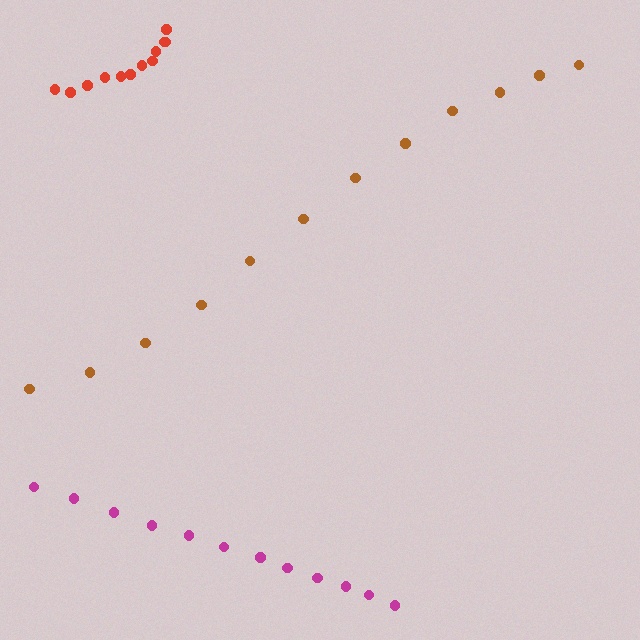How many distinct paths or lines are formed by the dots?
There are 3 distinct paths.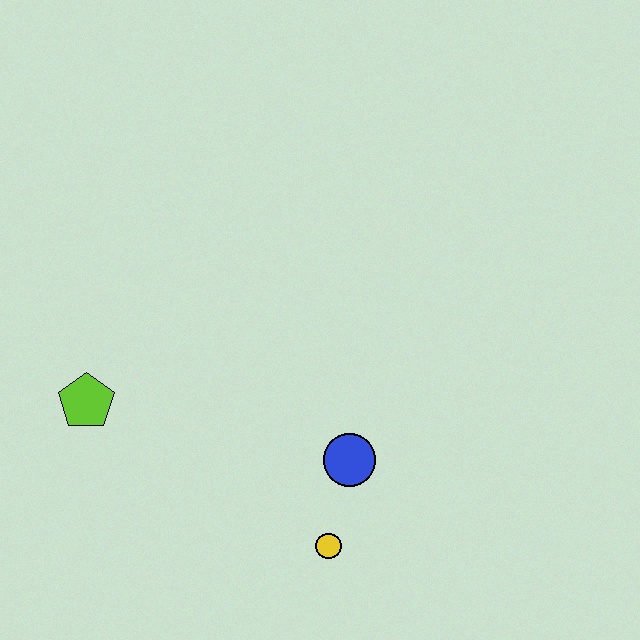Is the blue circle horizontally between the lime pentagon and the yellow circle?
No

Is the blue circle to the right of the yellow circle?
Yes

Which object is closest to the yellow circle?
The blue circle is closest to the yellow circle.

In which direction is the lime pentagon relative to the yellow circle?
The lime pentagon is to the left of the yellow circle.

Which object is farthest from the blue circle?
The lime pentagon is farthest from the blue circle.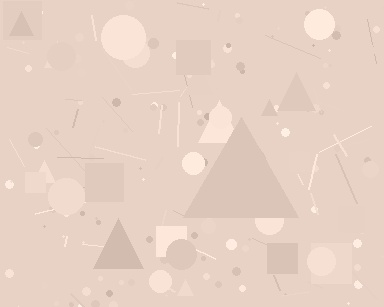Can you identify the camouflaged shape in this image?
The camouflaged shape is a triangle.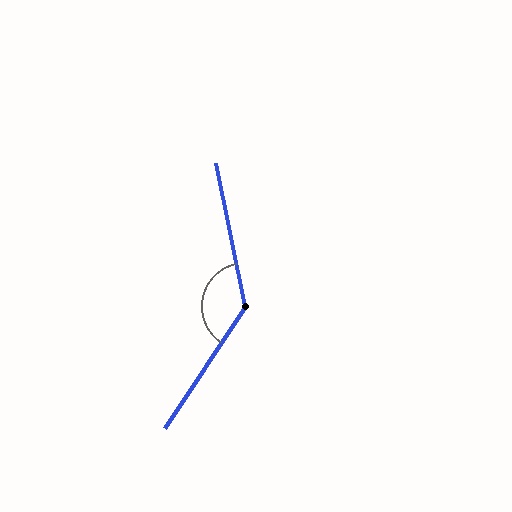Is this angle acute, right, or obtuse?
It is obtuse.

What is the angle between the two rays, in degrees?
Approximately 135 degrees.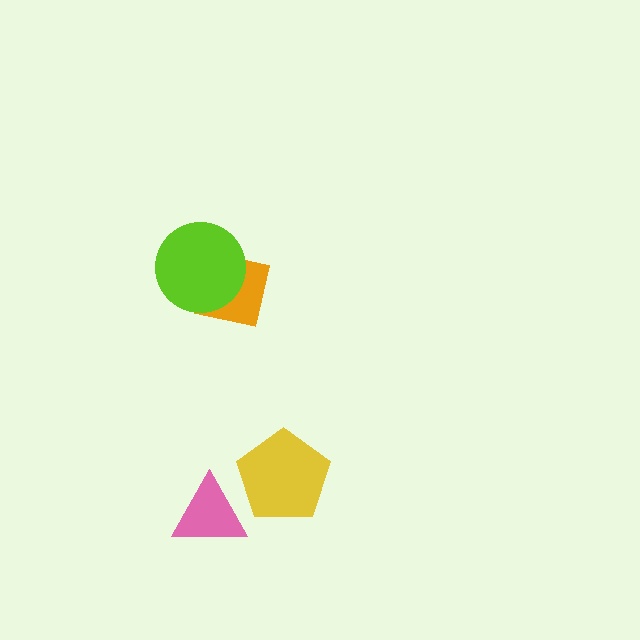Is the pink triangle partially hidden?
No, no other shape covers it.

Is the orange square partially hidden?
Yes, it is partially covered by another shape.